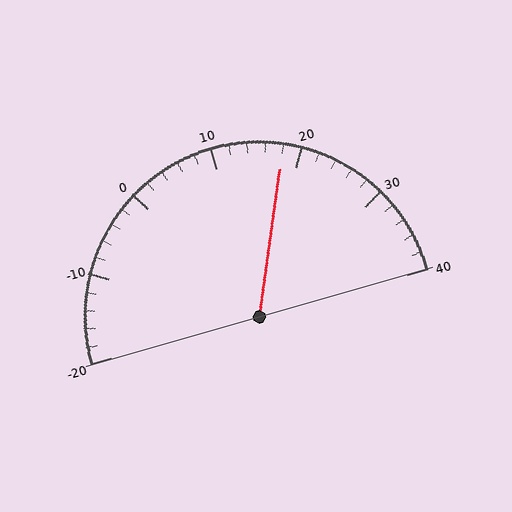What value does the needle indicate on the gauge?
The needle indicates approximately 18.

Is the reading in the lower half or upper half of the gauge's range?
The reading is in the upper half of the range (-20 to 40).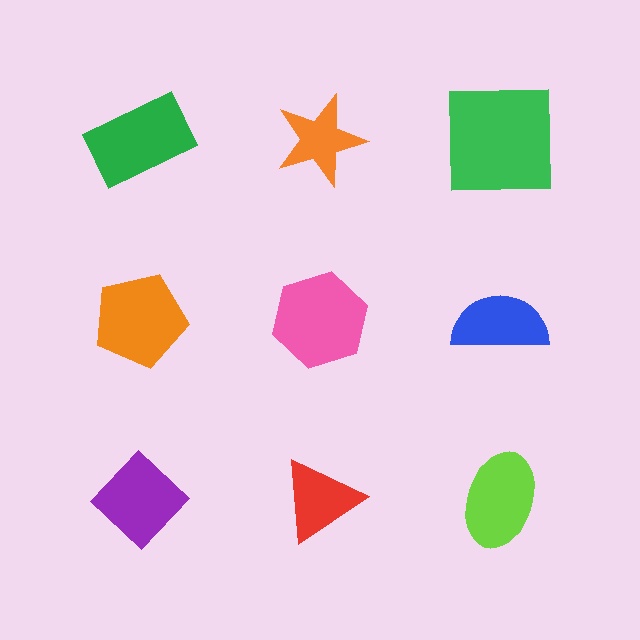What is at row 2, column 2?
A pink hexagon.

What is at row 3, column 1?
A purple diamond.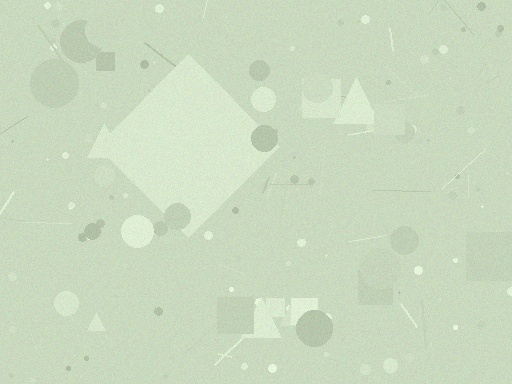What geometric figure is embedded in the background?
A diamond is embedded in the background.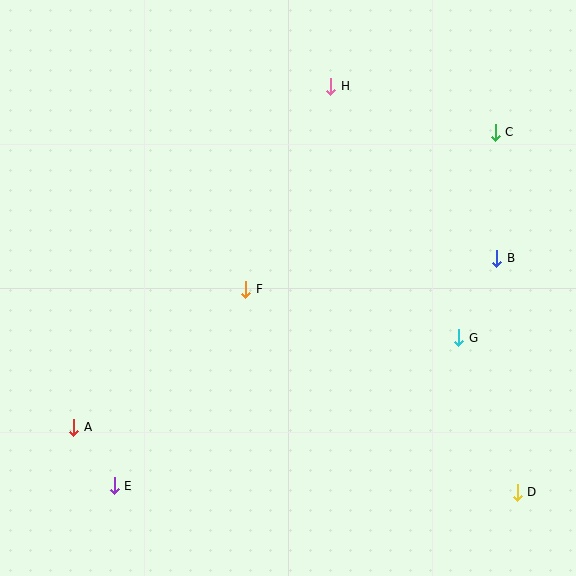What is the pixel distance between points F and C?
The distance between F and C is 295 pixels.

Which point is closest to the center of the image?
Point F at (246, 289) is closest to the center.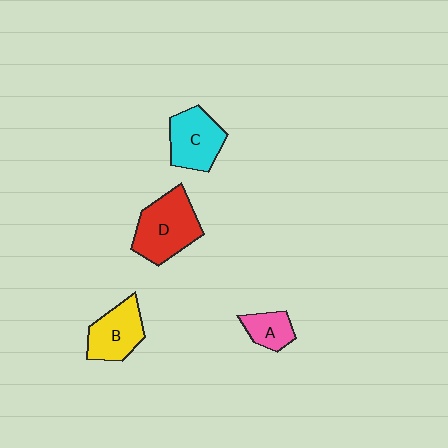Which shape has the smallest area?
Shape A (pink).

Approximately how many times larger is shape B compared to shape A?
Approximately 1.7 times.